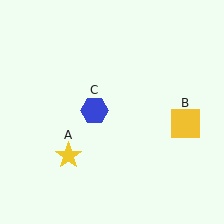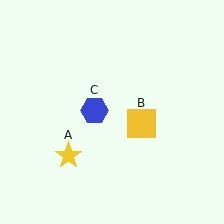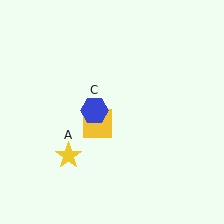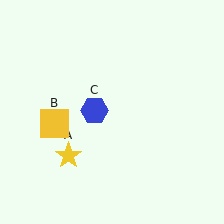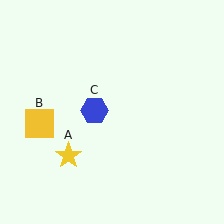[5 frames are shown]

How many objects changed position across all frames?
1 object changed position: yellow square (object B).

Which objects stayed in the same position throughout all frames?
Yellow star (object A) and blue hexagon (object C) remained stationary.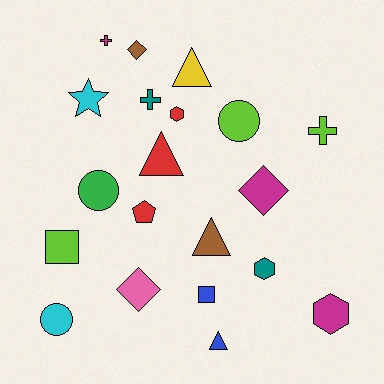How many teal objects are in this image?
There are 2 teal objects.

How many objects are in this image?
There are 20 objects.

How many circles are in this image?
There are 3 circles.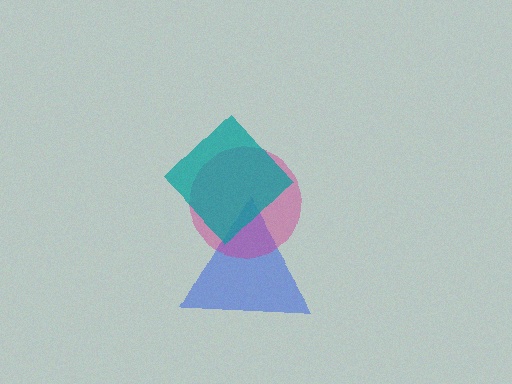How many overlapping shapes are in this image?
There are 3 overlapping shapes in the image.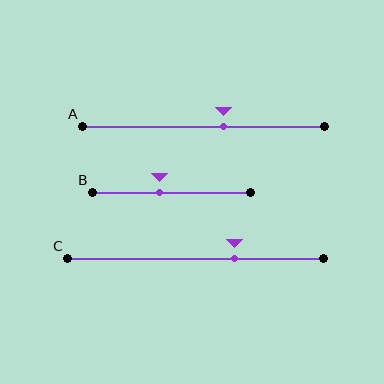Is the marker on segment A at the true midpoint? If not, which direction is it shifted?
No, the marker on segment A is shifted to the right by about 9% of the segment length.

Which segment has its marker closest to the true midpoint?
Segment B has its marker closest to the true midpoint.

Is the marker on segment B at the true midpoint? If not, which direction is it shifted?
No, the marker on segment B is shifted to the left by about 8% of the segment length.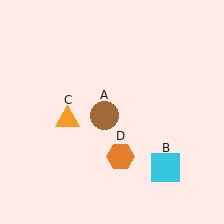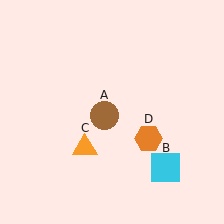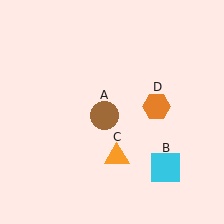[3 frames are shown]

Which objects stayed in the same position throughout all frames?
Brown circle (object A) and cyan square (object B) remained stationary.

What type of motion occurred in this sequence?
The orange triangle (object C), orange hexagon (object D) rotated counterclockwise around the center of the scene.